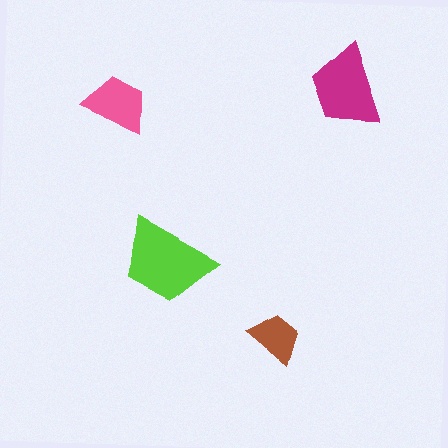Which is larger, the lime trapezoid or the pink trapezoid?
The lime one.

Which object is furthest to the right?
The magenta trapezoid is rightmost.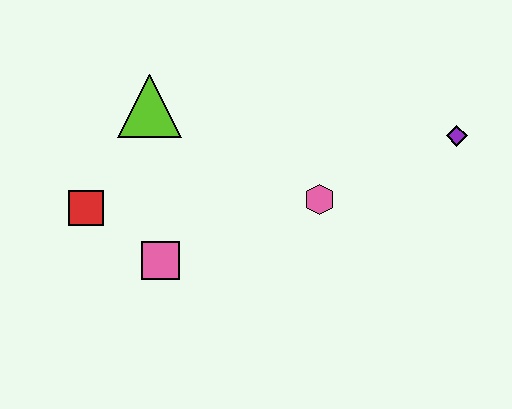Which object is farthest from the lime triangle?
The purple diamond is farthest from the lime triangle.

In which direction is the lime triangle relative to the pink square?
The lime triangle is above the pink square.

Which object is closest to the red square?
The pink square is closest to the red square.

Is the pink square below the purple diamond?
Yes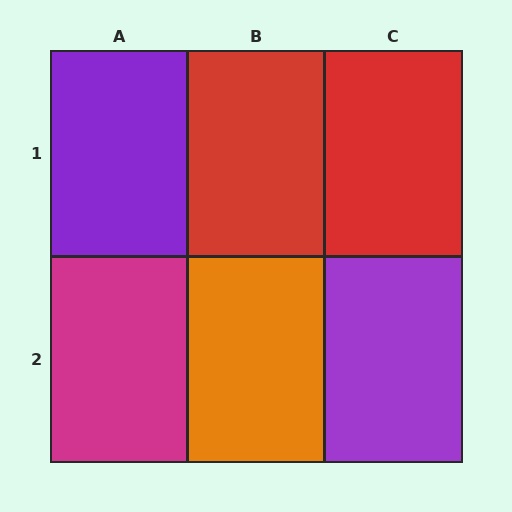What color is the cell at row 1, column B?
Red.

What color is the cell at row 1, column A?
Purple.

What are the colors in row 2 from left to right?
Magenta, orange, purple.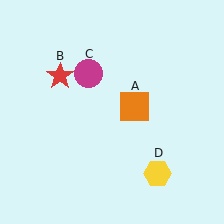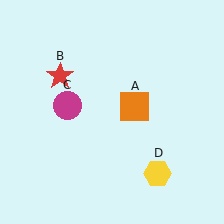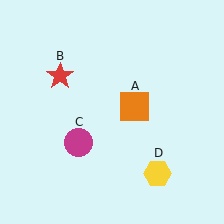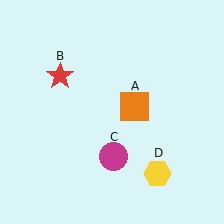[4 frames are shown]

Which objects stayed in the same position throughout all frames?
Orange square (object A) and red star (object B) and yellow hexagon (object D) remained stationary.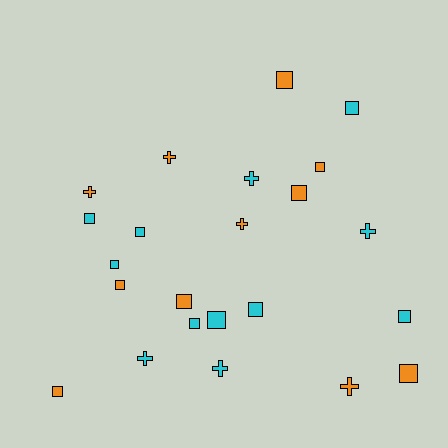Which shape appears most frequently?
Square, with 15 objects.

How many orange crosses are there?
There are 4 orange crosses.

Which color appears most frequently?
Cyan, with 12 objects.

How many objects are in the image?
There are 23 objects.